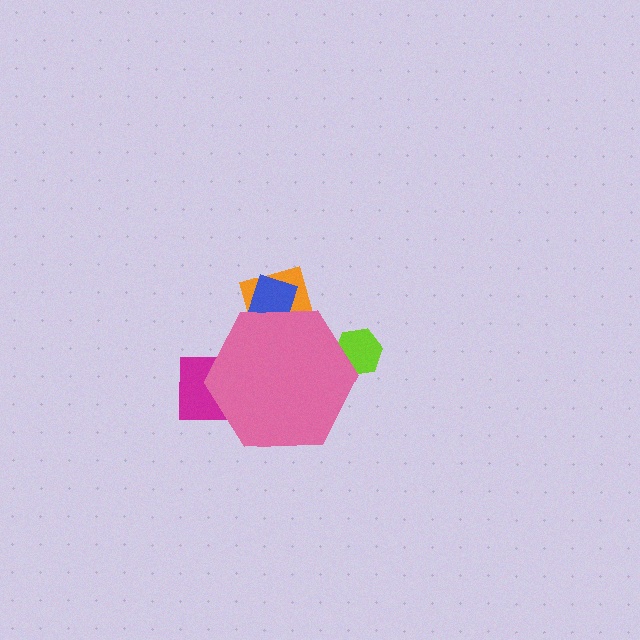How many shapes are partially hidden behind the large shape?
4 shapes are partially hidden.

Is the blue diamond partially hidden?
Yes, the blue diamond is partially hidden behind the pink hexagon.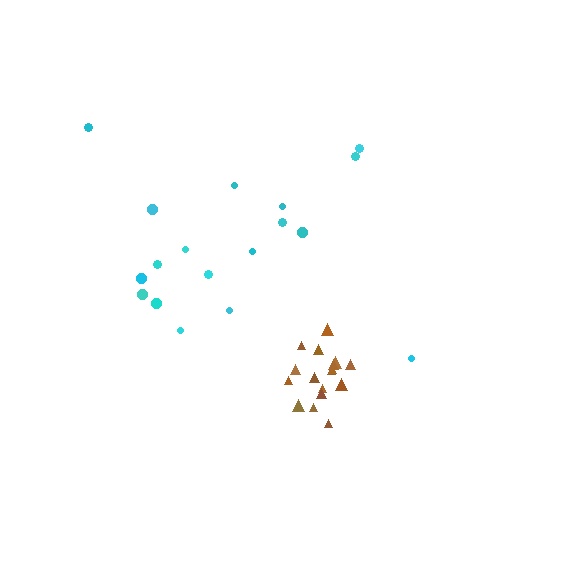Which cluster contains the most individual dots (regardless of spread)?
Cyan (18).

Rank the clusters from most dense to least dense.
brown, cyan.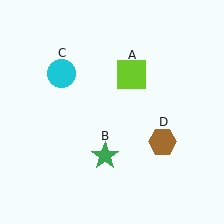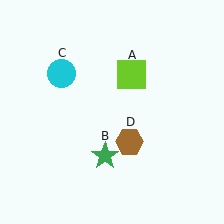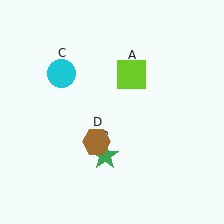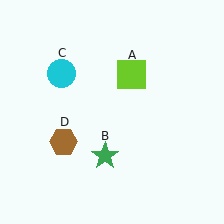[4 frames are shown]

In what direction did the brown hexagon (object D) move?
The brown hexagon (object D) moved left.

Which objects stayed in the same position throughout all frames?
Lime square (object A) and green star (object B) and cyan circle (object C) remained stationary.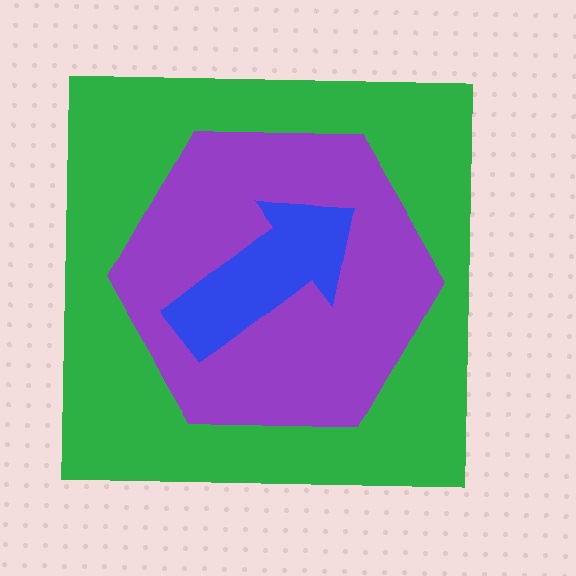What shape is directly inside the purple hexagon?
The blue arrow.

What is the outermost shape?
The green square.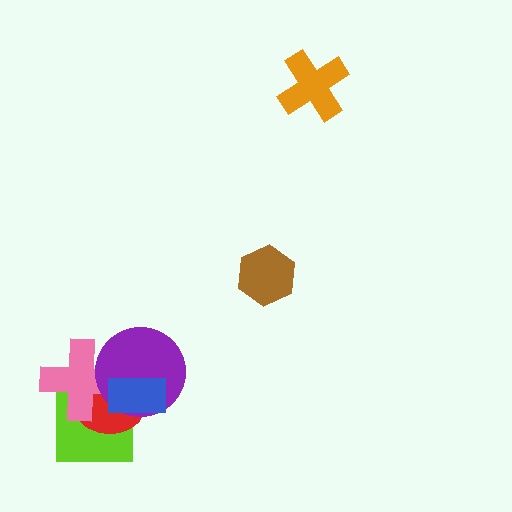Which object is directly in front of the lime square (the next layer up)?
The red ellipse is directly in front of the lime square.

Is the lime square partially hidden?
Yes, it is partially covered by another shape.